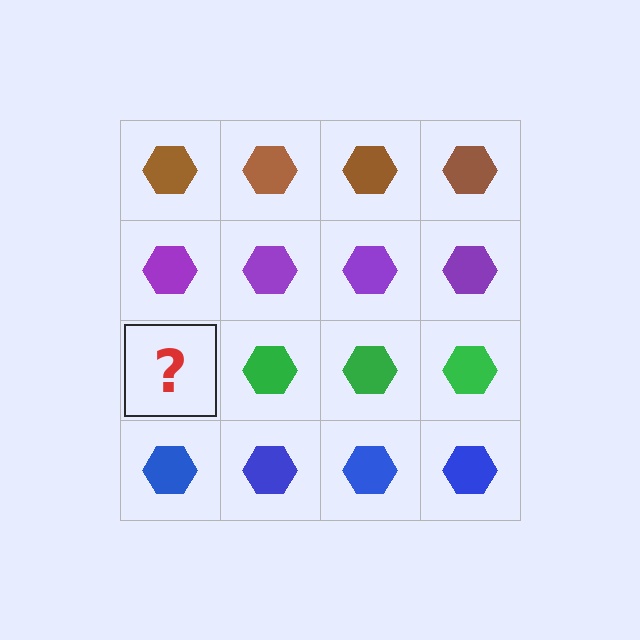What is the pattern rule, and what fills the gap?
The rule is that each row has a consistent color. The gap should be filled with a green hexagon.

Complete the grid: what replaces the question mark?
The question mark should be replaced with a green hexagon.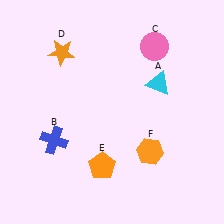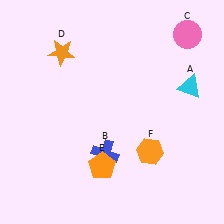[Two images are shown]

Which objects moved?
The objects that moved are: the cyan triangle (A), the blue cross (B), the pink circle (C).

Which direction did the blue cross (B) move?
The blue cross (B) moved right.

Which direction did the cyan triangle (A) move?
The cyan triangle (A) moved right.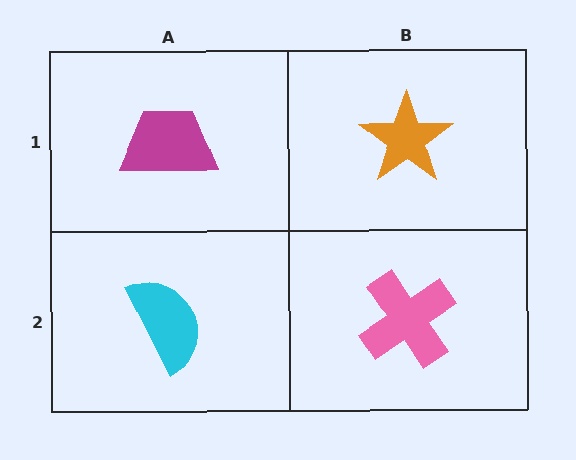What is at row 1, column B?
An orange star.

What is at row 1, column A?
A magenta trapezoid.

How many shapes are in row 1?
2 shapes.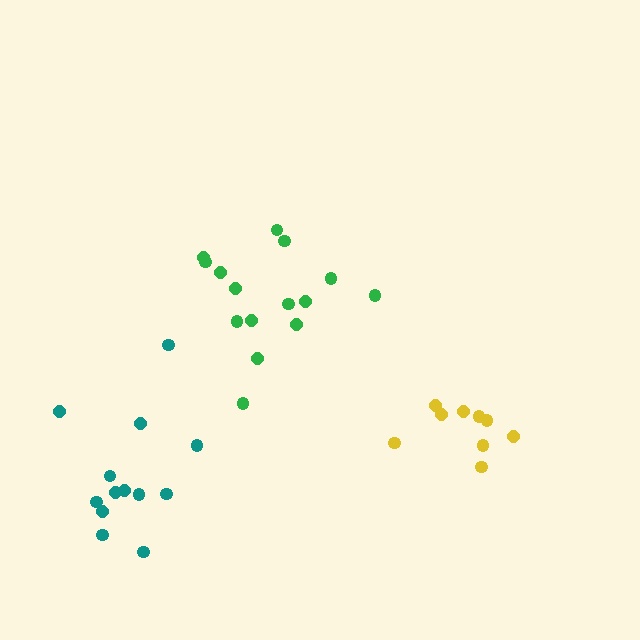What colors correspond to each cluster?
The clusters are colored: green, teal, yellow.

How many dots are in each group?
Group 1: 15 dots, Group 2: 13 dots, Group 3: 9 dots (37 total).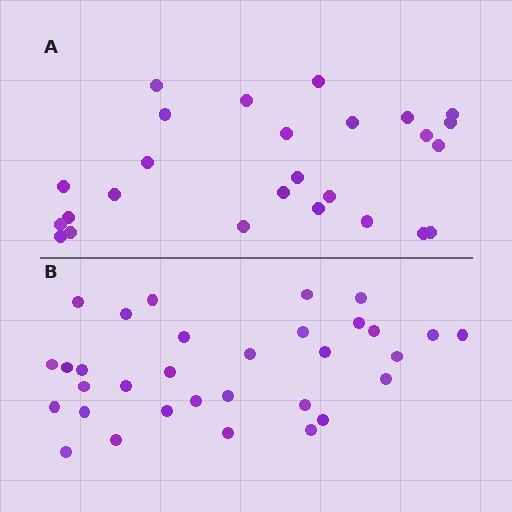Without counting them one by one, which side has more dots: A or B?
Region B (the bottom region) has more dots.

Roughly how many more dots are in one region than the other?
Region B has about 6 more dots than region A.